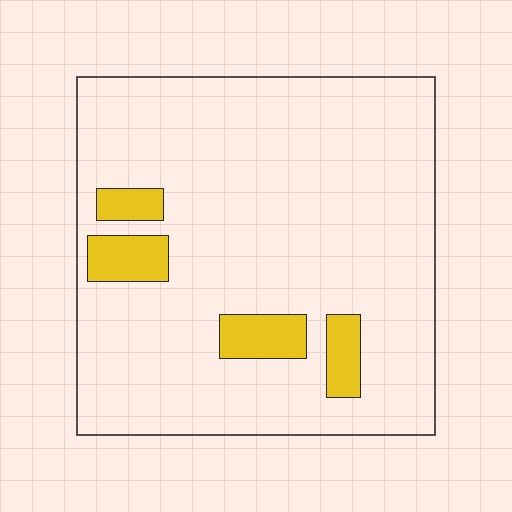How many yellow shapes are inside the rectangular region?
4.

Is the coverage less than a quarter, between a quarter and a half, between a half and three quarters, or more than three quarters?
Less than a quarter.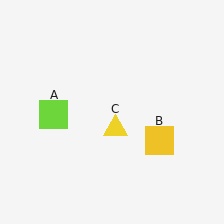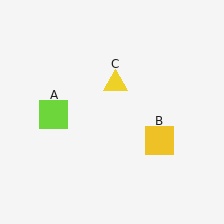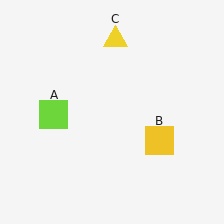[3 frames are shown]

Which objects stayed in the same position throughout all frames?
Lime square (object A) and yellow square (object B) remained stationary.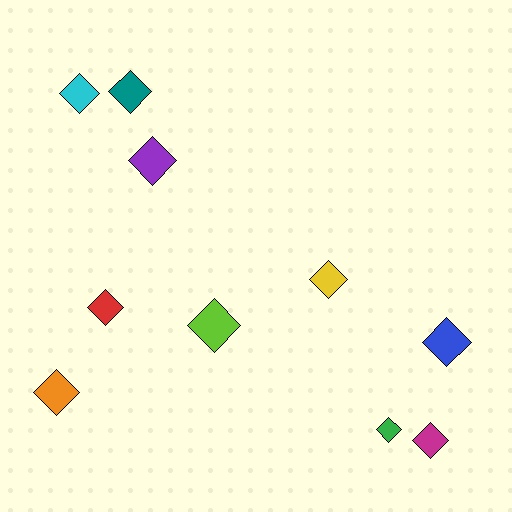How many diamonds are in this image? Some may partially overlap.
There are 10 diamonds.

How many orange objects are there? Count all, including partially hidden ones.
There is 1 orange object.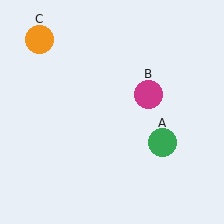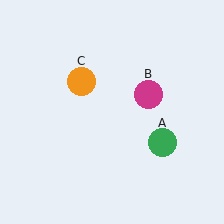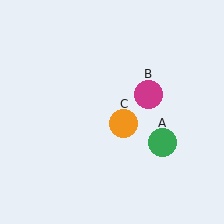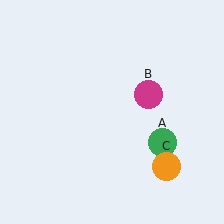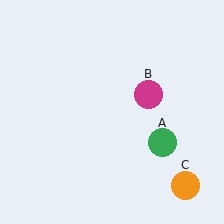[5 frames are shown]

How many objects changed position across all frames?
1 object changed position: orange circle (object C).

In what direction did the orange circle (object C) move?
The orange circle (object C) moved down and to the right.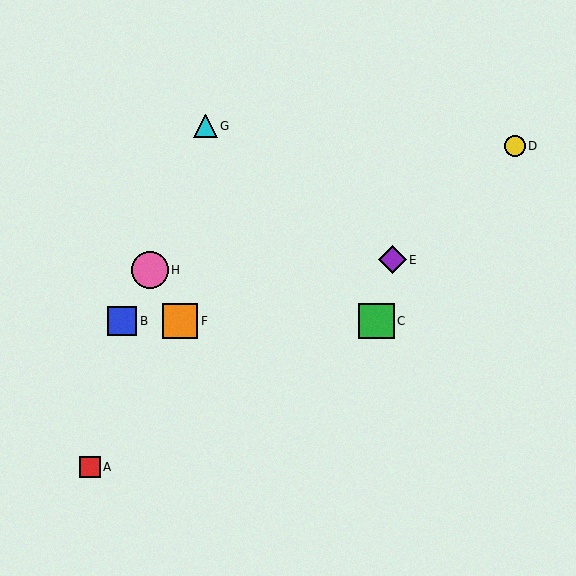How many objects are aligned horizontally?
3 objects (B, C, F) are aligned horizontally.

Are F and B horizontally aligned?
Yes, both are at y≈321.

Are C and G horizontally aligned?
No, C is at y≈321 and G is at y≈126.